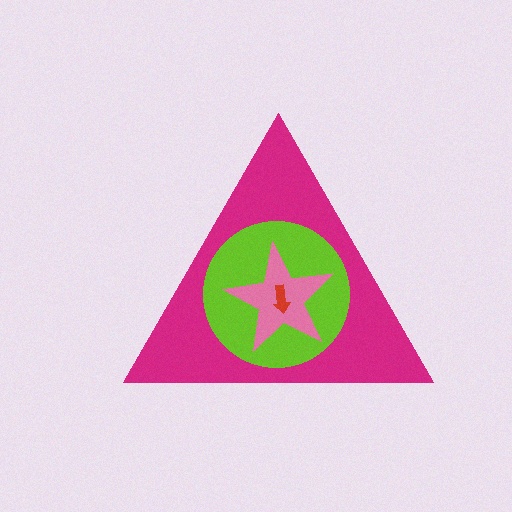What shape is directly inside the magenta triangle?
The lime circle.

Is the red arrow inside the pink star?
Yes.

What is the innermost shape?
The red arrow.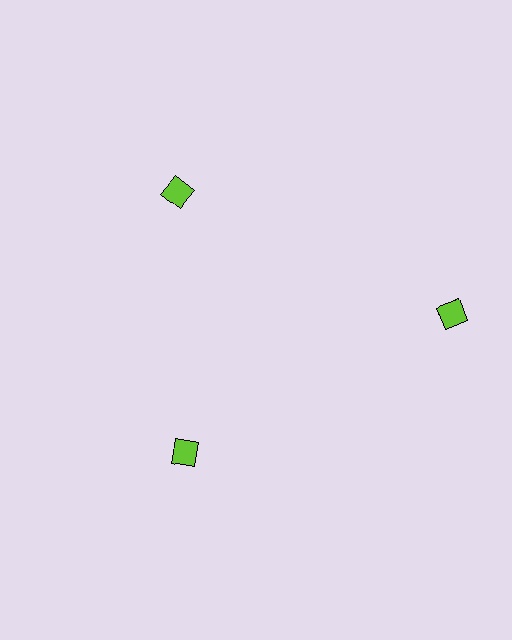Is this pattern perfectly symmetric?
No. The 3 lime diamonds are arranged in a ring, but one element near the 3 o'clock position is pushed outward from the center, breaking the 3-fold rotational symmetry.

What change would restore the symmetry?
The symmetry would be restored by moving it inward, back onto the ring so that all 3 diamonds sit at equal angles and equal distance from the center.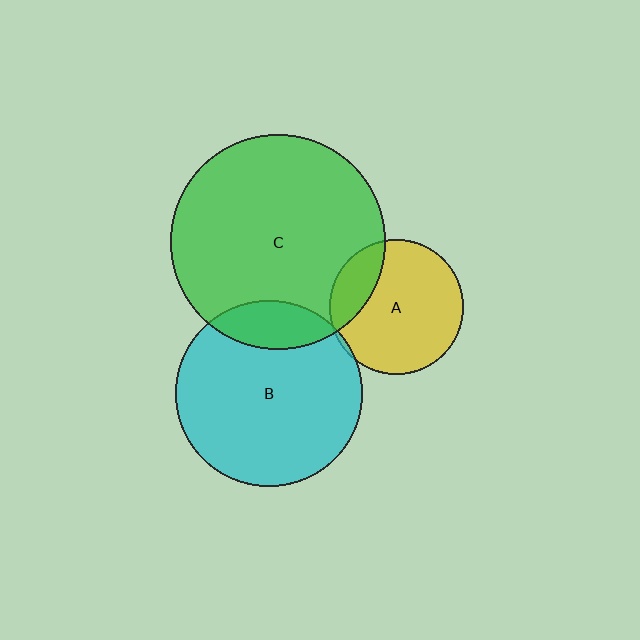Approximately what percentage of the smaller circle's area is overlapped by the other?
Approximately 20%.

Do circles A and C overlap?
Yes.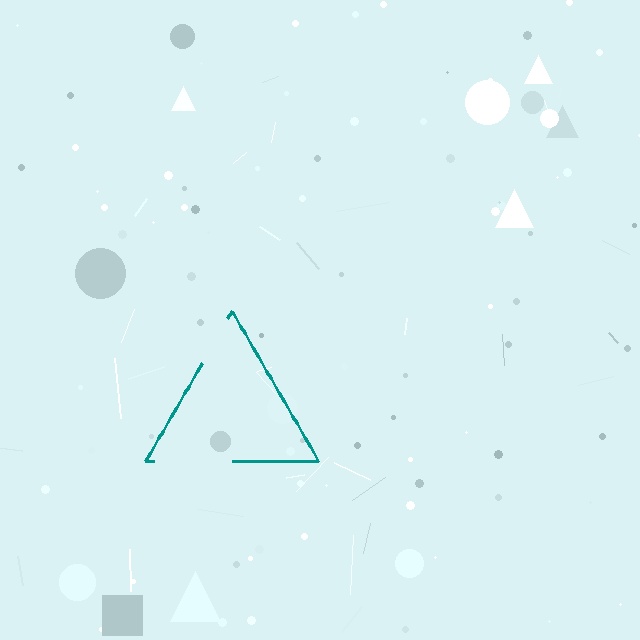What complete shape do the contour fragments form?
The contour fragments form a triangle.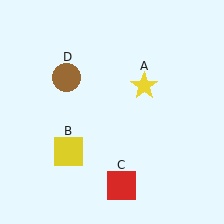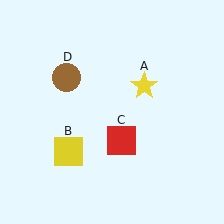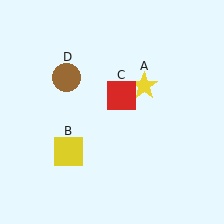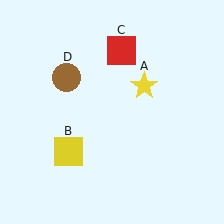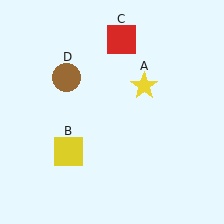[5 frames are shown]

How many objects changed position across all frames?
1 object changed position: red square (object C).